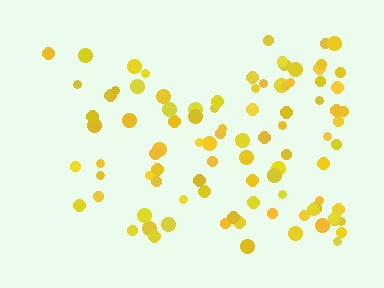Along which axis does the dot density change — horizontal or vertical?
Horizontal.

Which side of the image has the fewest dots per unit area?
The left.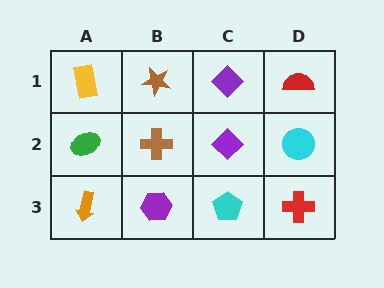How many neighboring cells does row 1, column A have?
2.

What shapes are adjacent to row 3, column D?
A cyan circle (row 2, column D), a cyan pentagon (row 3, column C).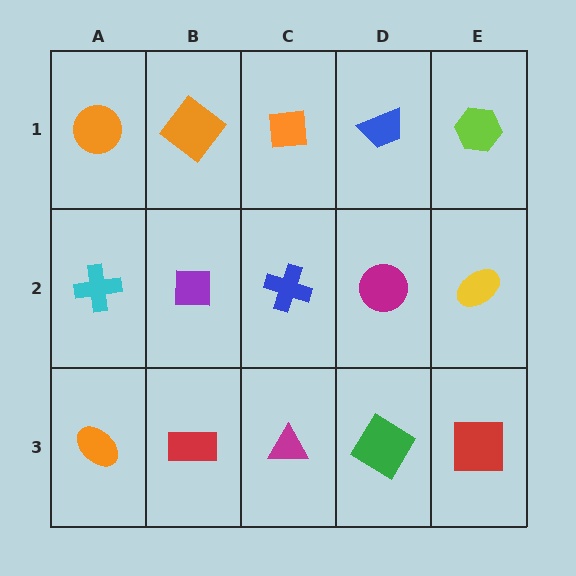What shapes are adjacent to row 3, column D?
A magenta circle (row 2, column D), a magenta triangle (row 3, column C), a red square (row 3, column E).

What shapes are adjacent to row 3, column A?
A cyan cross (row 2, column A), a red rectangle (row 3, column B).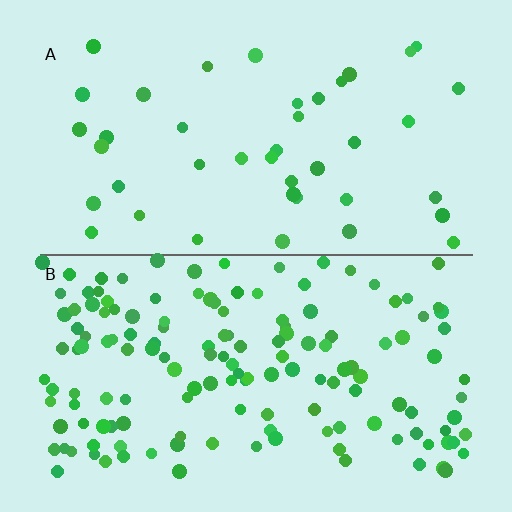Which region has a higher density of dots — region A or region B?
B (the bottom).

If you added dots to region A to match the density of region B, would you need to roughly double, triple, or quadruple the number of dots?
Approximately quadruple.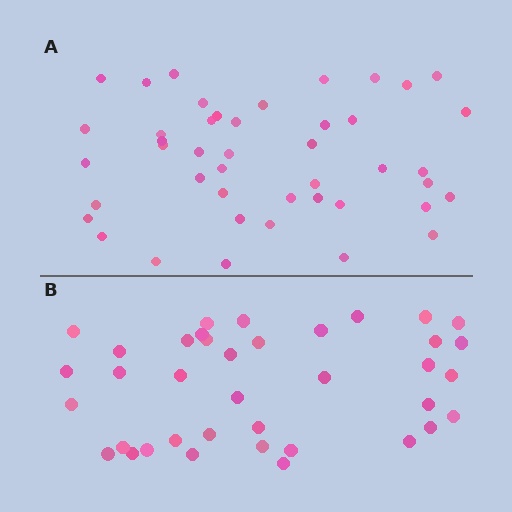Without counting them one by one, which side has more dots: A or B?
Region A (the top region) has more dots.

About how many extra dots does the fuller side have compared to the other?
Region A has about 6 more dots than region B.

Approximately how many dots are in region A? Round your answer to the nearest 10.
About 40 dots. (The exact count is 44, which rounds to 40.)